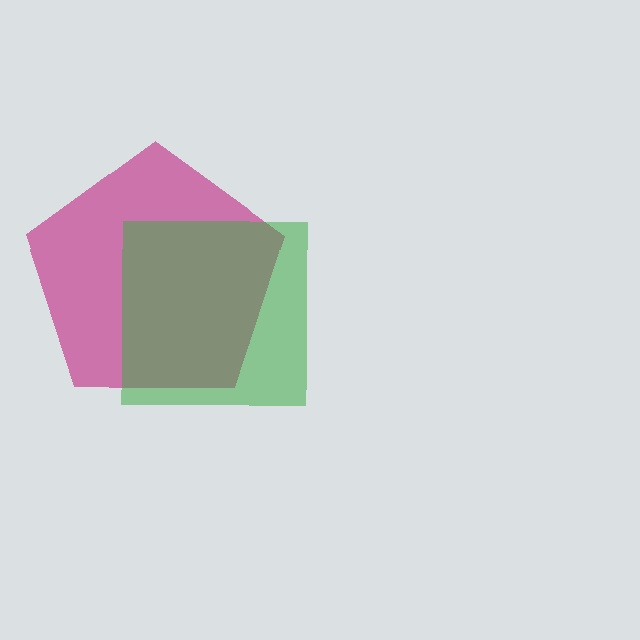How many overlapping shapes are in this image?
There are 2 overlapping shapes in the image.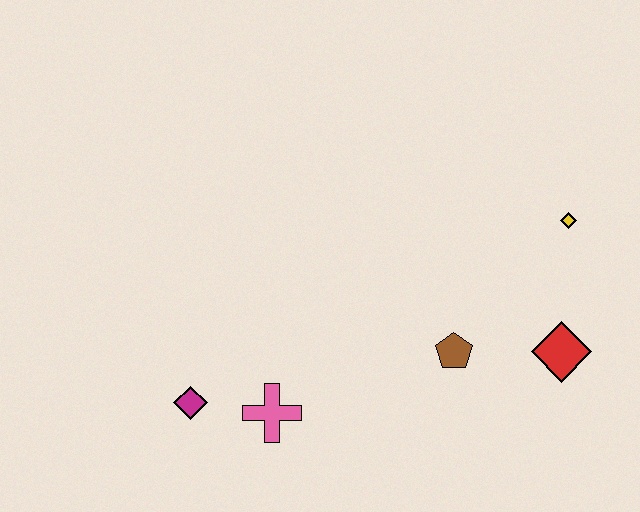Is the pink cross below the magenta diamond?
Yes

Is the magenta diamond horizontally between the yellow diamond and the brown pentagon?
No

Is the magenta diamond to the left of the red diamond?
Yes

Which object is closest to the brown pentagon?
The red diamond is closest to the brown pentagon.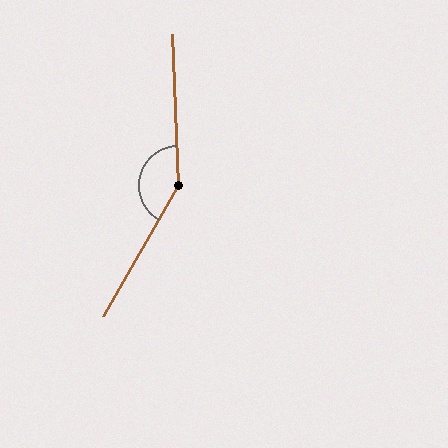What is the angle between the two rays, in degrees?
Approximately 148 degrees.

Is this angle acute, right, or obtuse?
It is obtuse.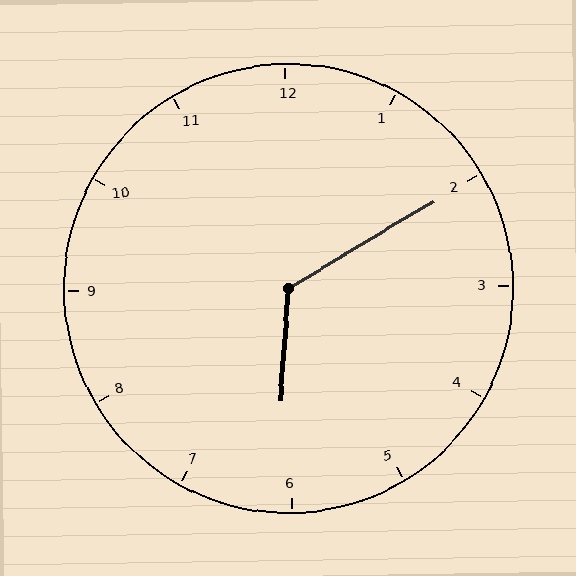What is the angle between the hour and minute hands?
Approximately 125 degrees.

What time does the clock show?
6:10.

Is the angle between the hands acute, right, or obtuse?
It is obtuse.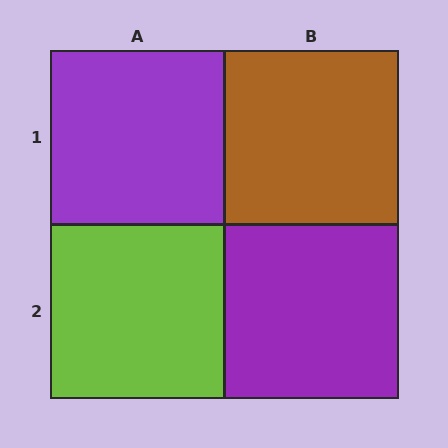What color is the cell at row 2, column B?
Purple.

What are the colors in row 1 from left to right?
Purple, brown.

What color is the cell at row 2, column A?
Lime.